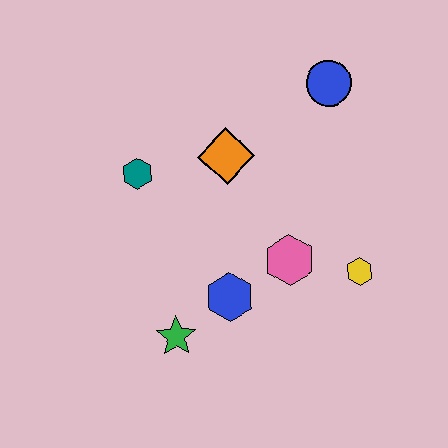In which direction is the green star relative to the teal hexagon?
The green star is below the teal hexagon.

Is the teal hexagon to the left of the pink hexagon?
Yes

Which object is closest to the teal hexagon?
The orange diamond is closest to the teal hexagon.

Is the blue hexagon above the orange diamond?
No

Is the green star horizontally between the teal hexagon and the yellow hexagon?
Yes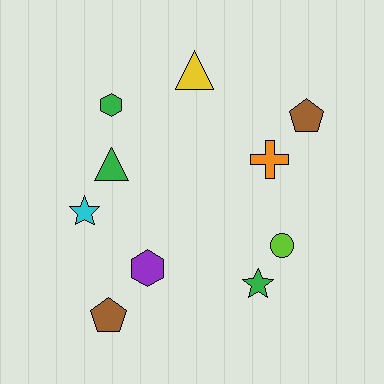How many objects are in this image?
There are 10 objects.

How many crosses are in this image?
There is 1 cross.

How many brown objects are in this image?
There are 2 brown objects.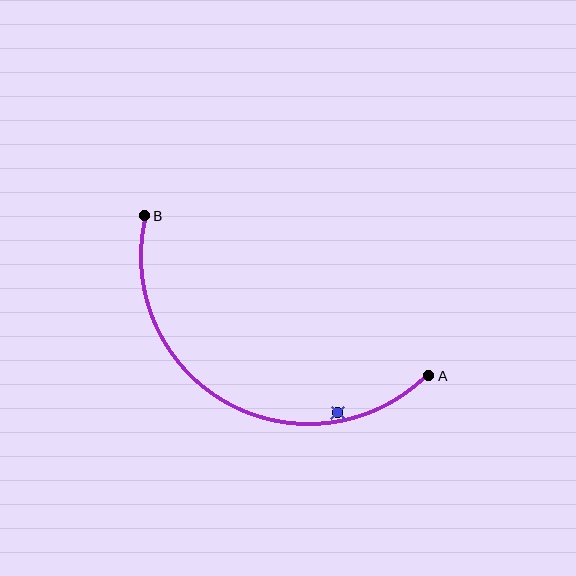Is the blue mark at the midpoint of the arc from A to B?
No — the blue mark does not lie on the arc at all. It sits slightly inside the curve.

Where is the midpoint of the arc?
The arc midpoint is the point on the curve farthest from the straight line joining A and B. It sits below that line.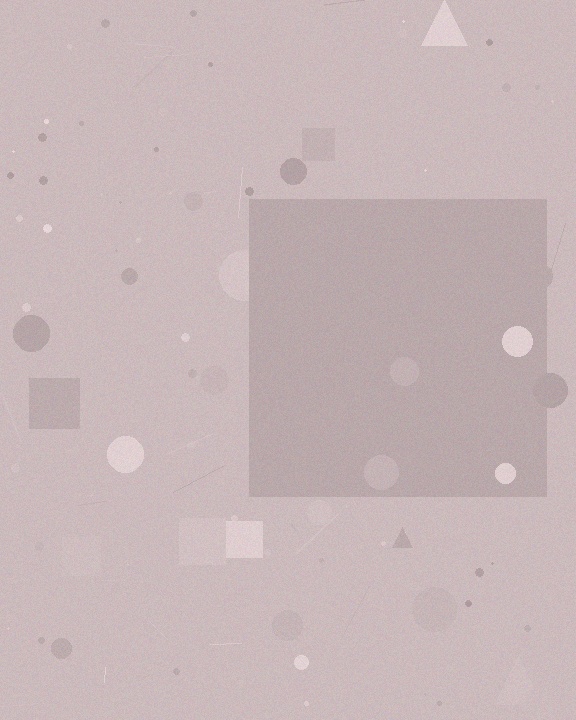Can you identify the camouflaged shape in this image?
The camouflaged shape is a square.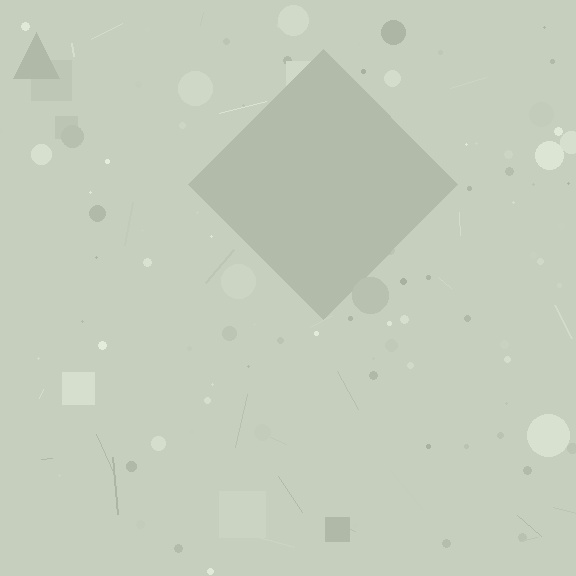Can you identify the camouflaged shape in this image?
The camouflaged shape is a diamond.